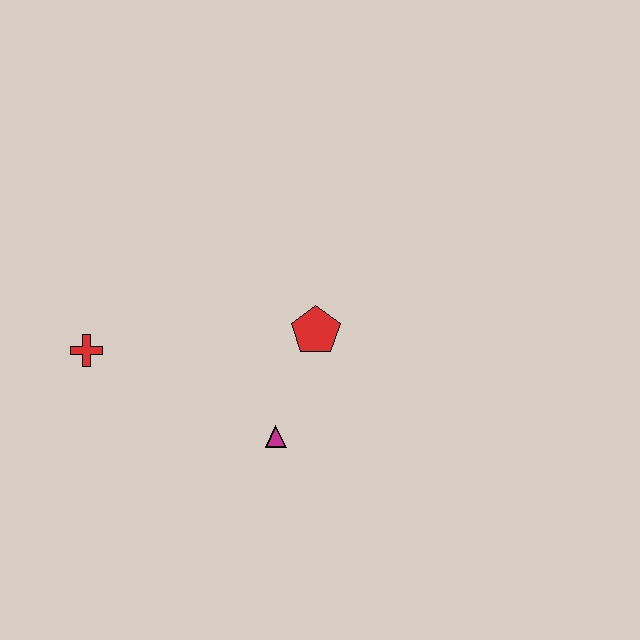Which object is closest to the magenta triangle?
The red pentagon is closest to the magenta triangle.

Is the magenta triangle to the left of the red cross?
No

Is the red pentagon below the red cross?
No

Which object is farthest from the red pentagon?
The red cross is farthest from the red pentagon.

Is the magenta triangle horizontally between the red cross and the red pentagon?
Yes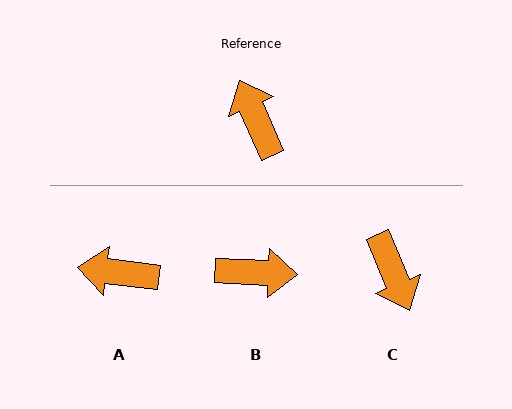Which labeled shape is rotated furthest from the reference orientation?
C, about 179 degrees away.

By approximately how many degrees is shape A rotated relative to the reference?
Approximately 59 degrees counter-clockwise.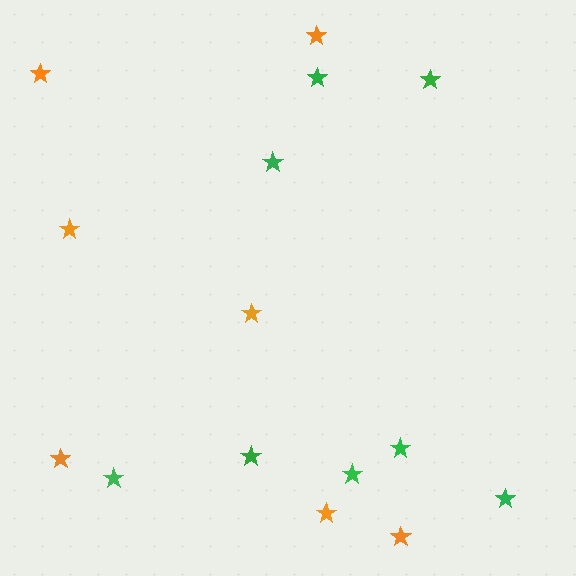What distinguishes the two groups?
There are 2 groups: one group of green stars (8) and one group of orange stars (7).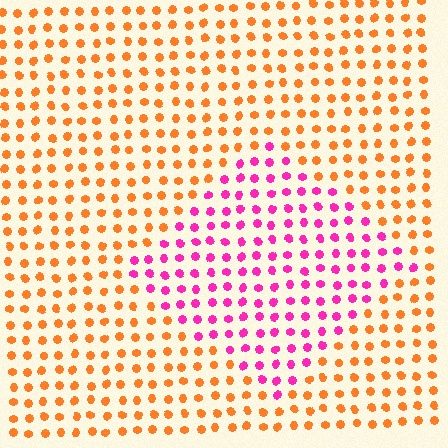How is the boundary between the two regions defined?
The boundary is defined purely by a slight shift in hue (about 65 degrees). Spacing, size, and orientation are identical on both sides.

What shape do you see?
I see a diamond.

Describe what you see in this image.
The image is filled with small orange elements in a uniform arrangement. A diamond-shaped region is visible where the elements are tinted to a slightly different hue, forming a subtle color boundary.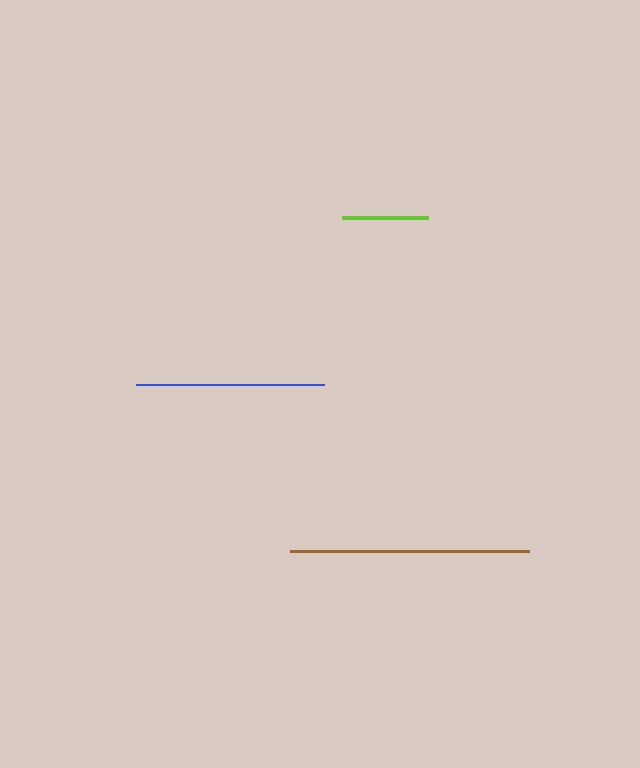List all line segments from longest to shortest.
From longest to shortest: brown, blue, lime.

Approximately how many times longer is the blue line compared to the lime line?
The blue line is approximately 2.2 times the length of the lime line.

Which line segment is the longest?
The brown line is the longest at approximately 239 pixels.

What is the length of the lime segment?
The lime segment is approximately 87 pixels long.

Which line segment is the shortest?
The lime line is the shortest at approximately 87 pixels.